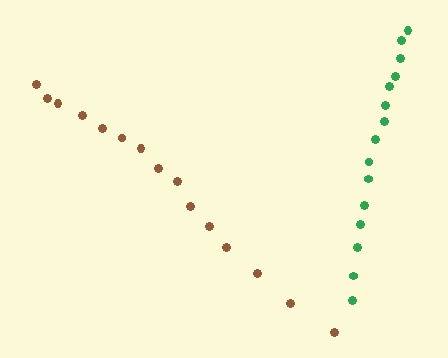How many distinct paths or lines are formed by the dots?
There are 2 distinct paths.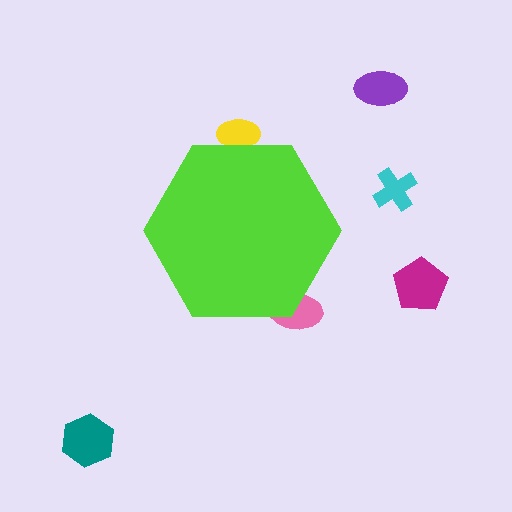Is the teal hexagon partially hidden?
No, the teal hexagon is fully visible.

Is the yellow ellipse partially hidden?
Yes, the yellow ellipse is partially hidden behind the lime hexagon.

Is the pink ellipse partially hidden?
Yes, the pink ellipse is partially hidden behind the lime hexagon.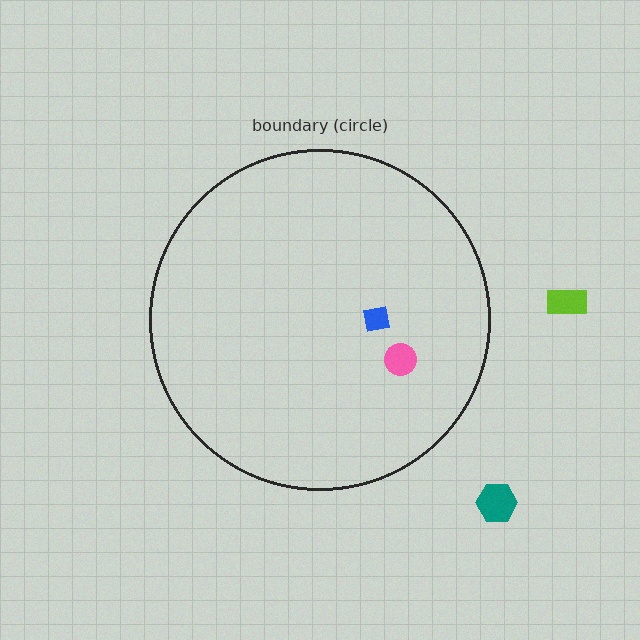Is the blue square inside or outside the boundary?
Inside.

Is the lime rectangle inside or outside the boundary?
Outside.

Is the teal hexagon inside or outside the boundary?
Outside.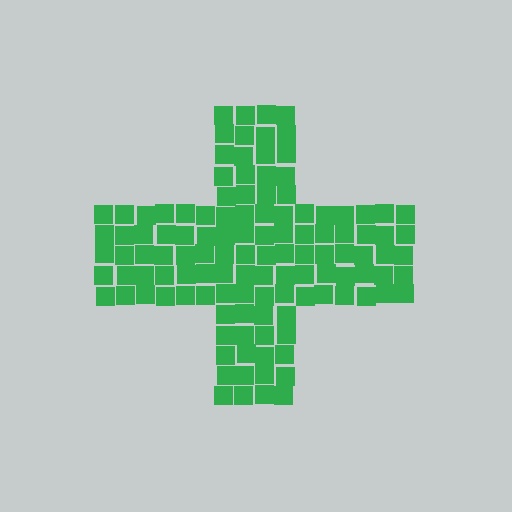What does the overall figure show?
The overall figure shows a cross.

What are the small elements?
The small elements are squares.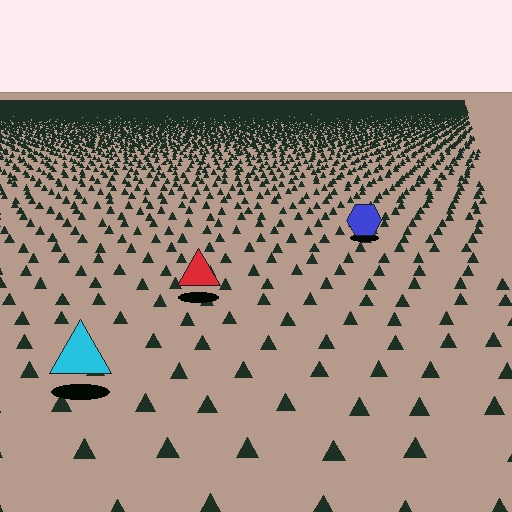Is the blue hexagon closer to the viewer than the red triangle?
No. The red triangle is closer — you can tell from the texture gradient: the ground texture is coarser near it.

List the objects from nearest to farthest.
From nearest to farthest: the cyan triangle, the red triangle, the blue hexagon.